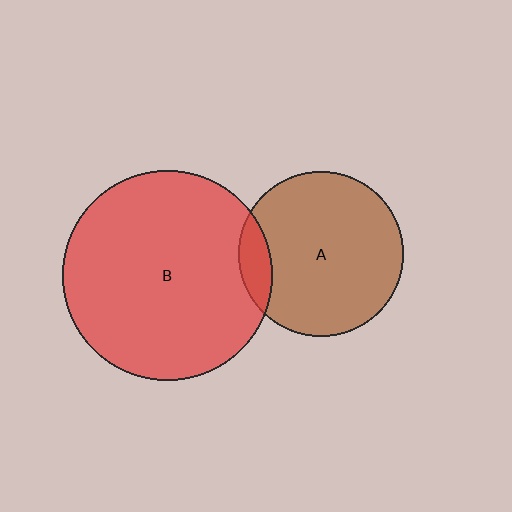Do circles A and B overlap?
Yes.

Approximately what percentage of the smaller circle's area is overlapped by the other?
Approximately 10%.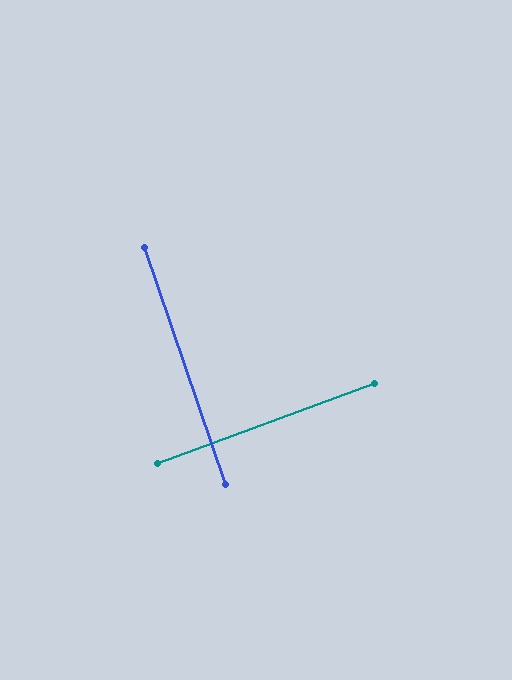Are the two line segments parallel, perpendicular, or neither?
Perpendicular — they meet at approximately 89°.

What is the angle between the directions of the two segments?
Approximately 89 degrees.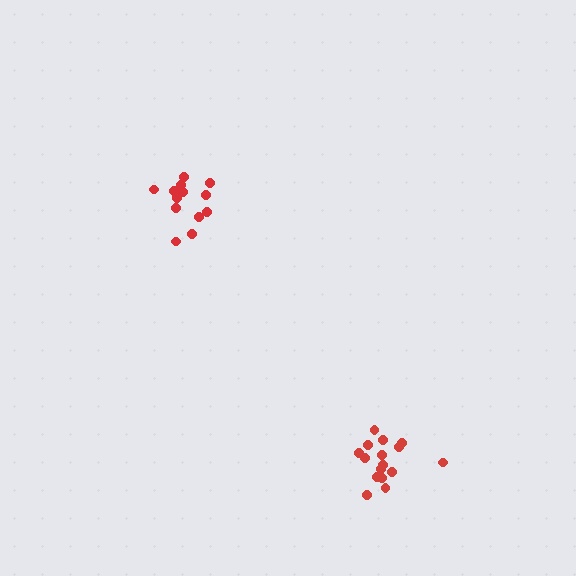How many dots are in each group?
Group 1: 13 dots, Group 2: 16 dots (29 total).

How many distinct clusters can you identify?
There are 2 distinct clusters.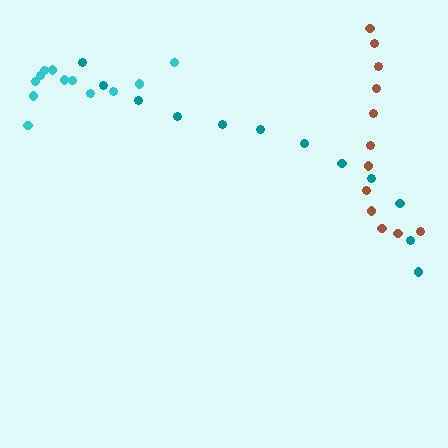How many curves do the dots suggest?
There are 3 distinct paths.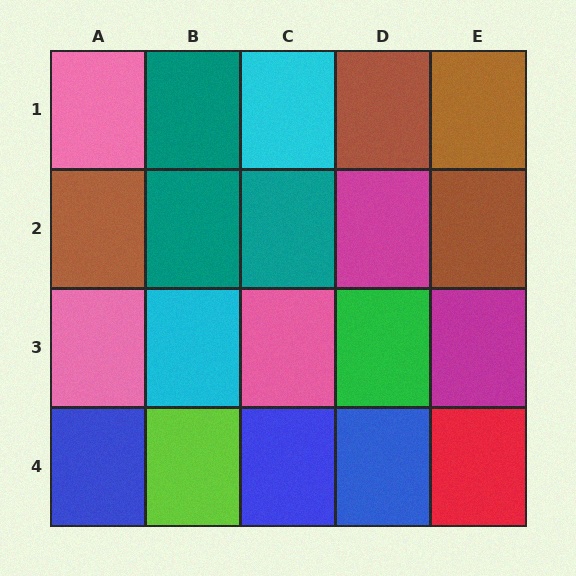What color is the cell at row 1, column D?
Brown.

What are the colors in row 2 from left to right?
Brown, teal, teal, magenta, brown.